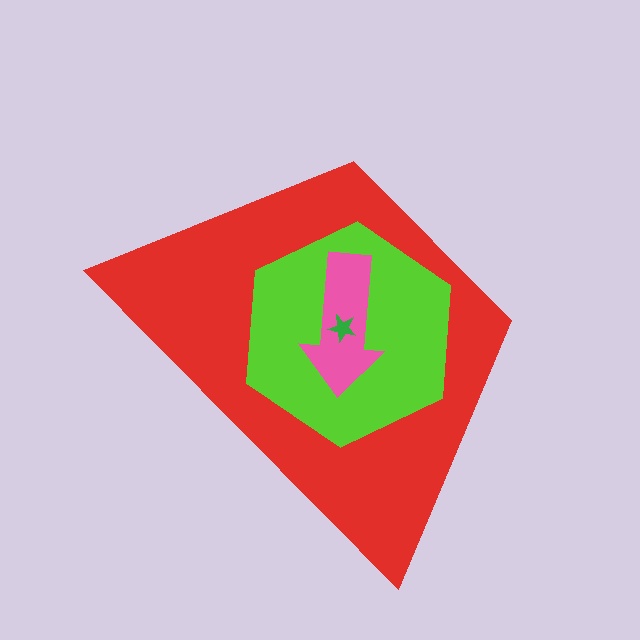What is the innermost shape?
The green star.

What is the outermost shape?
The red trapezoid.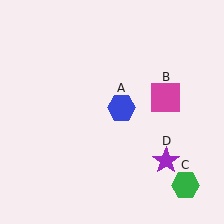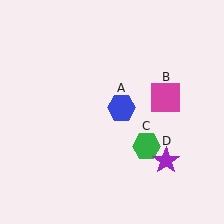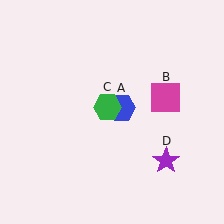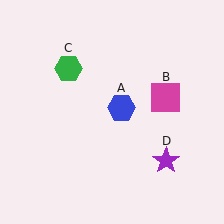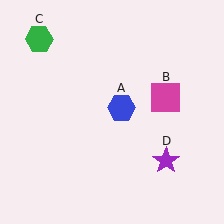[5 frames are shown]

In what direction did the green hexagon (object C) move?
The green hexagon (object C) moved up and to the left.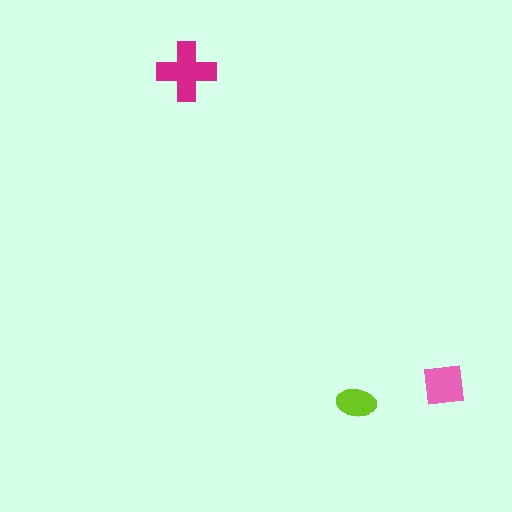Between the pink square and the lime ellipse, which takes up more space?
The pink square.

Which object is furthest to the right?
The pink square is rightmost.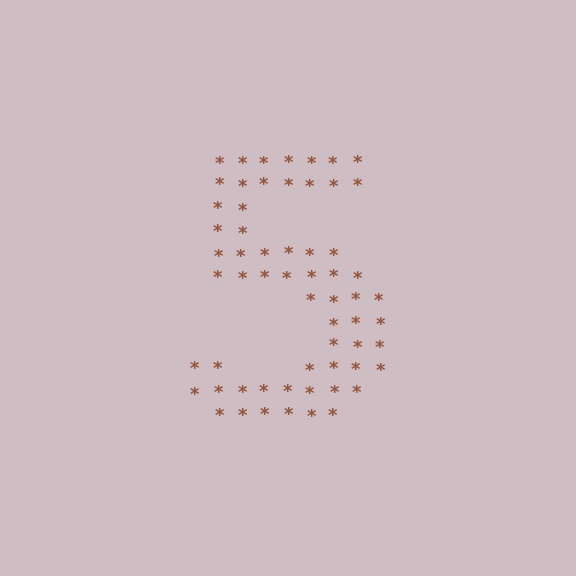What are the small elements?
The small elements are asterisks.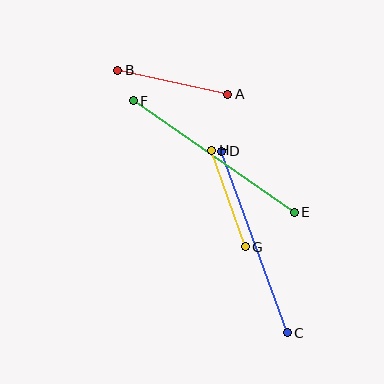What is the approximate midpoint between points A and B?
The midpoint is at approximately (173, 82) pixels.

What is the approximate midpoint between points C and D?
The midpoint is at approximately (255, 242) pixels.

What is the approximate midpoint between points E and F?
The midpoint is at approximately (214, 157) pixels.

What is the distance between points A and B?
The distance is approximately 113 pixels.